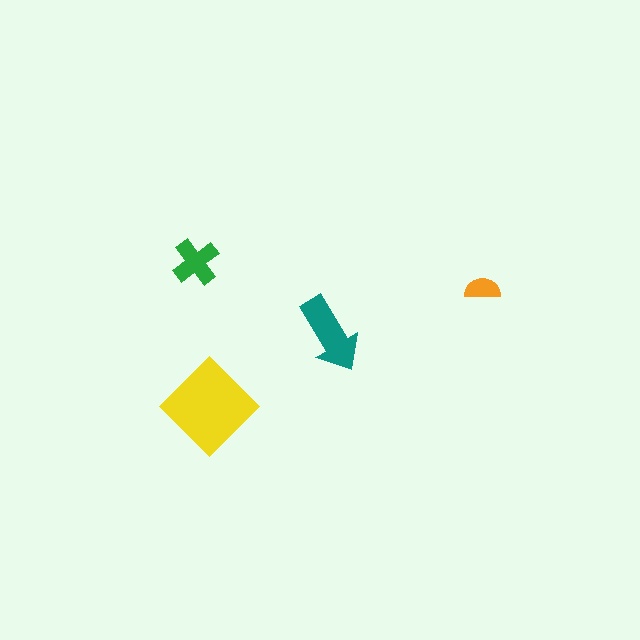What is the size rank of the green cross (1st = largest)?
3rd.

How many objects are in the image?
There are 4 objects in the image.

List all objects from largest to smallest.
The yellow diamond, the teal arrow, the green cross, the orange semicircle.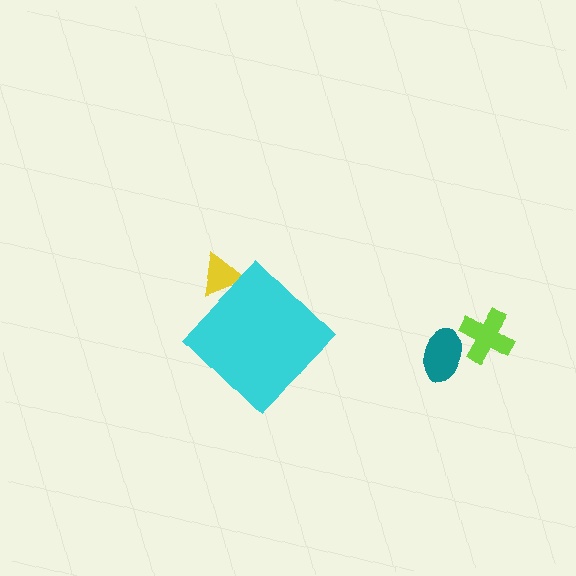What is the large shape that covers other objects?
A cyan diamond.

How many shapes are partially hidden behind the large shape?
1 shape is partially hidden.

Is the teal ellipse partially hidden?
No, the teal ellipse is fully visible.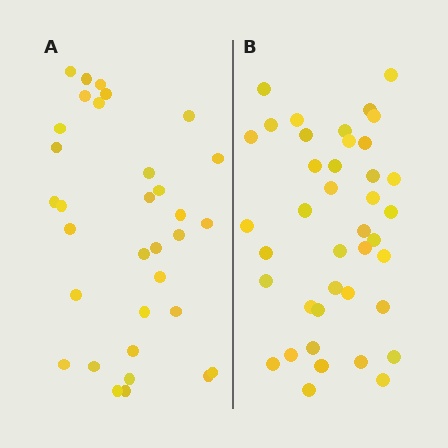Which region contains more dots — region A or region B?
Region B (the right region) has more dots.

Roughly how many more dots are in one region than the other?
Region B has roughly 8 or so more dots than region A.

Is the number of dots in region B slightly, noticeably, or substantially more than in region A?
Region B has only slightly more — the two regions are fairly close. The ratio is roughly 1.2 to 1.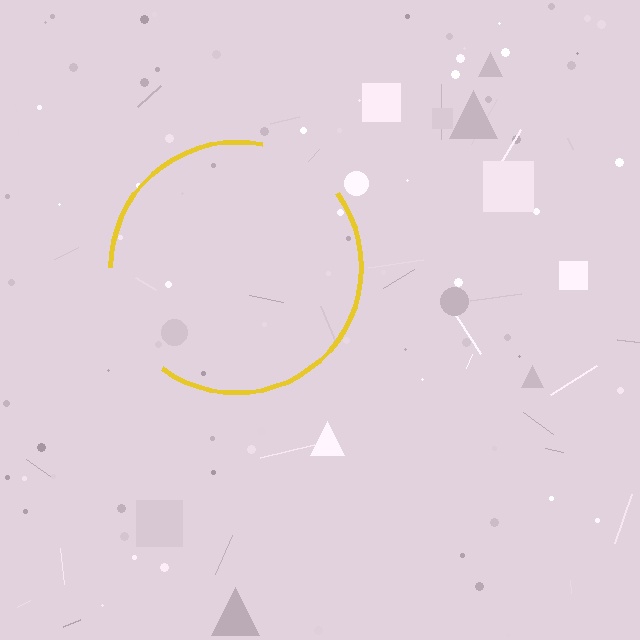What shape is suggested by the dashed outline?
The dashed outline suggests a circle.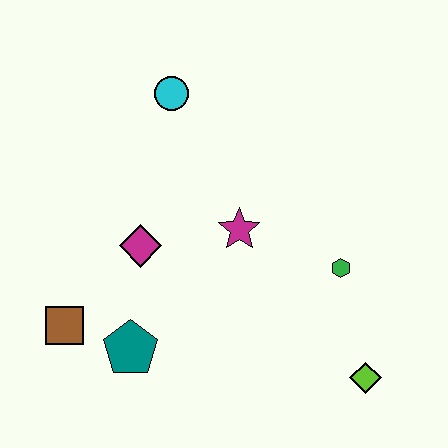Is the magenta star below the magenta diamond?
No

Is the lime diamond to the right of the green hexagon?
Yes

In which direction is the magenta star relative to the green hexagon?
The magenta star is to the left of the green hexagon.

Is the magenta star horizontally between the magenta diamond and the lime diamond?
Yes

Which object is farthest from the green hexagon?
The brown square is farthest from the green hexagon.